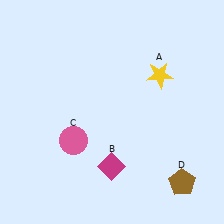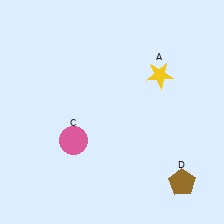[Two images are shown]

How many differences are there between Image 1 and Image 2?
There is 1 difference between the two images.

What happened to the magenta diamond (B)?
The magenta diamond (B) was removed in Image 2. It was in the bottom-left area of Image 1.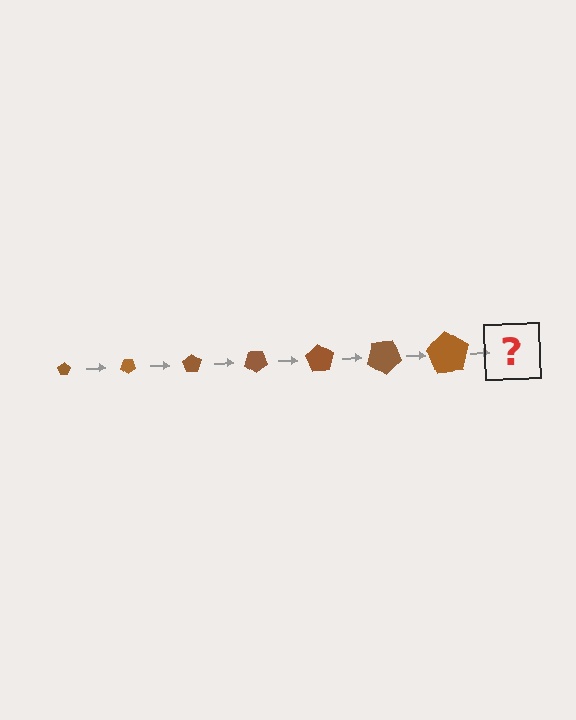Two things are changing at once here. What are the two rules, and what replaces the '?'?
The two rules are that the pentagon grows larger each step and it rotates 35 degrees each step. The '?' should be a pentagon, larger than the previous one and rotated 245 degrees from the start.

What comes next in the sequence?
The next element should be a pentagon, larger than the previous one and rotated 245 degrees from the start.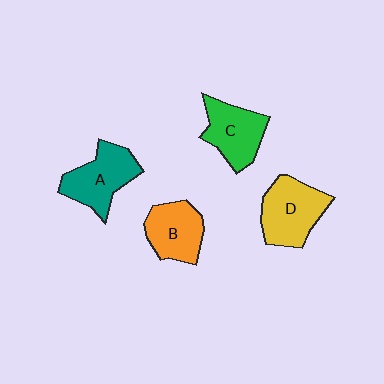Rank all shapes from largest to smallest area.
From largest to smallest: D (yellow), A (teal), C (green), B (orange).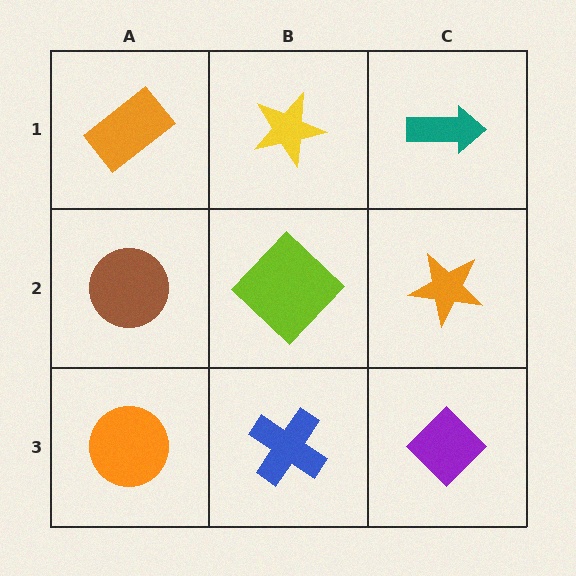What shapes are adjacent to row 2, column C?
A teal arrow (row 1, column C), a purple diamond (row 3, column C), a lime diamond (row 2, column B).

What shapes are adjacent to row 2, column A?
An orange rectangle (row 1, column A), an orange circle (row 3, column A), a lime diamond (row 2, column B).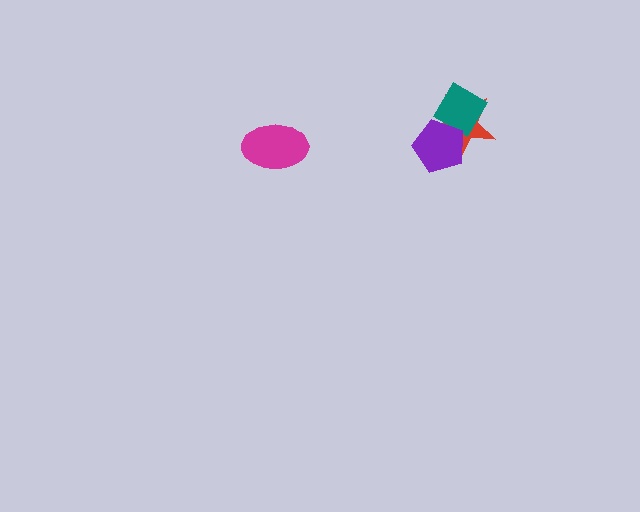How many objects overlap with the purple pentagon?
2 objects overlap with the purple pentagon.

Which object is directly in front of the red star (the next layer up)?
The teal diamond is directly in front of the red star.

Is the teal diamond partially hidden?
Yes, it is partially covered by another shape.